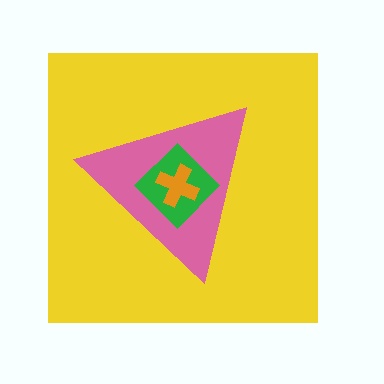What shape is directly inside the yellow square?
The pink triangle.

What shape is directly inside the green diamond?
The orange cross.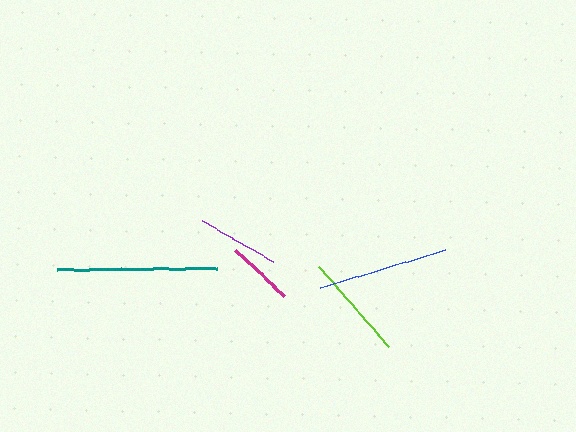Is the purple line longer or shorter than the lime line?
The lime line is longer than the purple line.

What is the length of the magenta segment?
The magenta segment is approximately 67 pixels long.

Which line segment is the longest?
The teal line is the longest at approximately 160 pixels.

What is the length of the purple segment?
The purple segment is approximately 82 pixels long.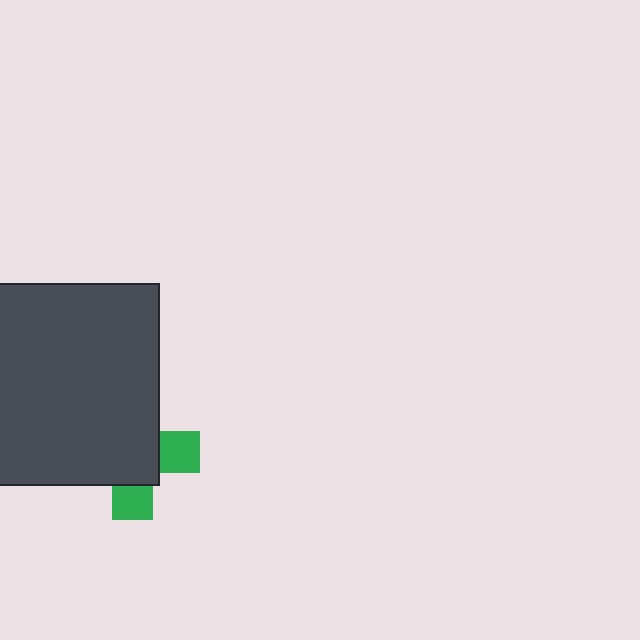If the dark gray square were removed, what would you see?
You would see the complete green cross.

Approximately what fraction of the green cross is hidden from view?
Roughly 68% of the green cross is hidden behind the dark gray square.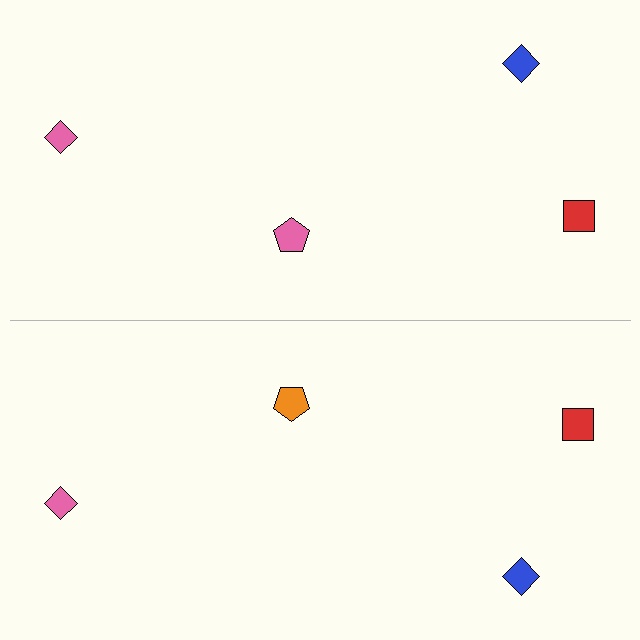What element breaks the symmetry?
The orange pentagon on the bottom side breaks the symmetry — its mirror counterpart is pink.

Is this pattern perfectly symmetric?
No, the pattern is not perfectly symmetric. The orange pentagon on the bottom side breaks the symmetry — its mirror counterpart is pink.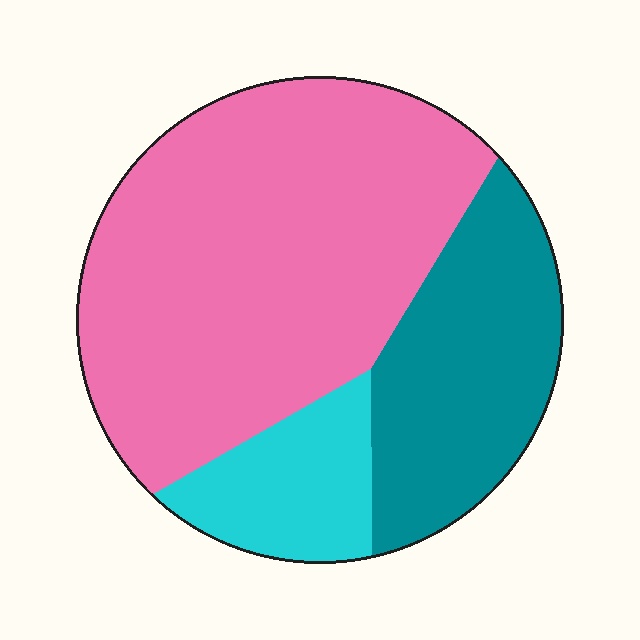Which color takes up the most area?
Pink, at roughly 60%.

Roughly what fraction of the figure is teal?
Teal covers around 25% of the figure.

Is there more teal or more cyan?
Teal.